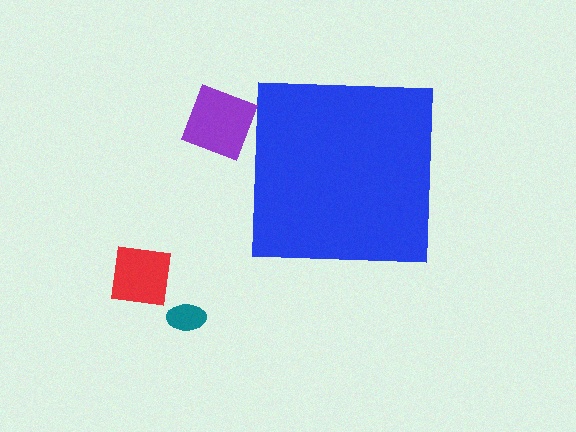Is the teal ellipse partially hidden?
No, the teal ellipse is fully visible.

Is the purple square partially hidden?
No, the purple square is fully visible.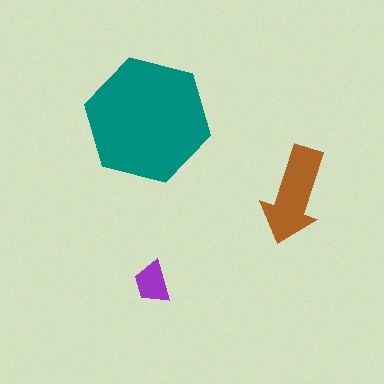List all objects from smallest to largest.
The purple trapezoid, the brown arrow, the teal hexagon.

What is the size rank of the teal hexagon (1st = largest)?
1st.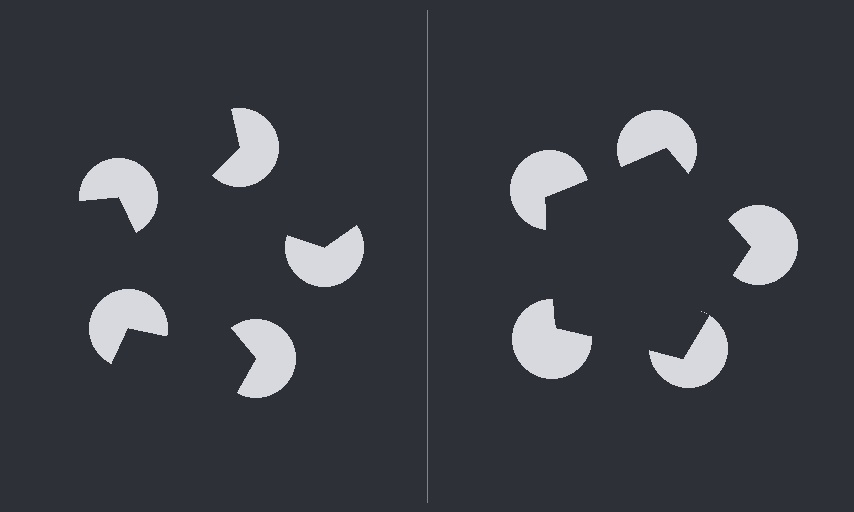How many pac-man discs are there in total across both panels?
10 — 5 on each side.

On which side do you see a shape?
An illusory pentagon appears on the right side. On the left side the wedge cuts are rotated, so no coherent shape forms.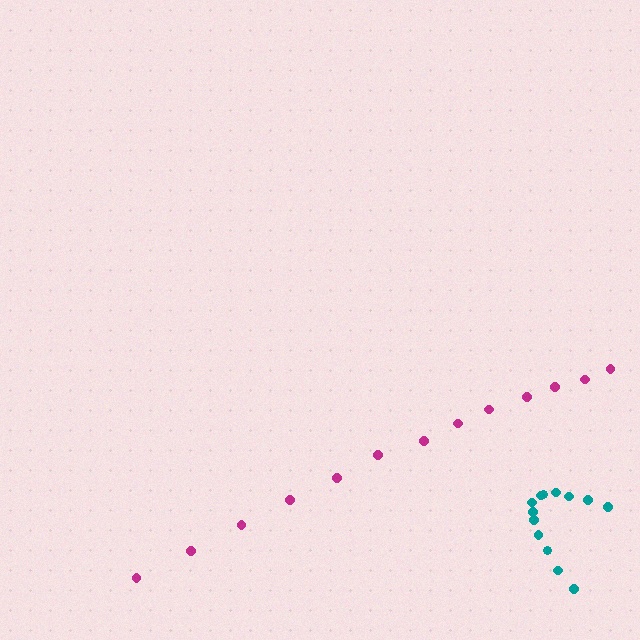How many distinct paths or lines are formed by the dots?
There are 2 distinct paths.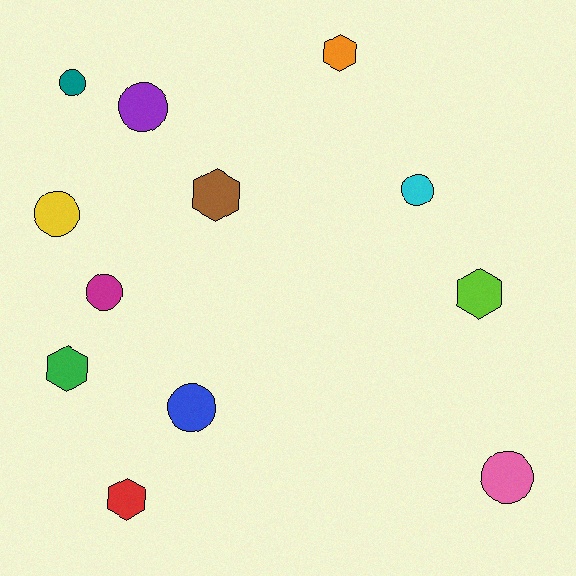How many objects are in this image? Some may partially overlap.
There are 12 objects.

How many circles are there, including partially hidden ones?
There are 7 circles.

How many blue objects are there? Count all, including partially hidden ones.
There is 1 blue object.